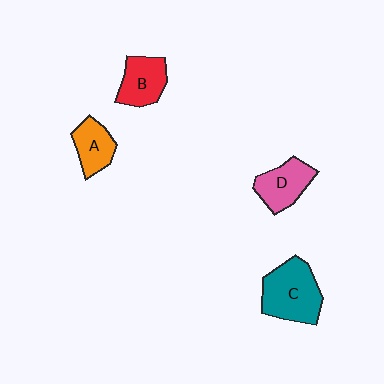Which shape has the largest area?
Shape C (teal).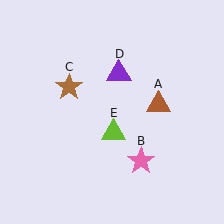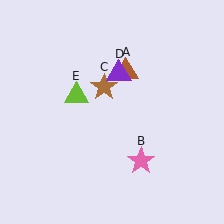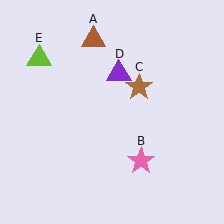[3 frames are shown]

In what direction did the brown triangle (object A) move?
The brown triangle (object A) moved up and to the left.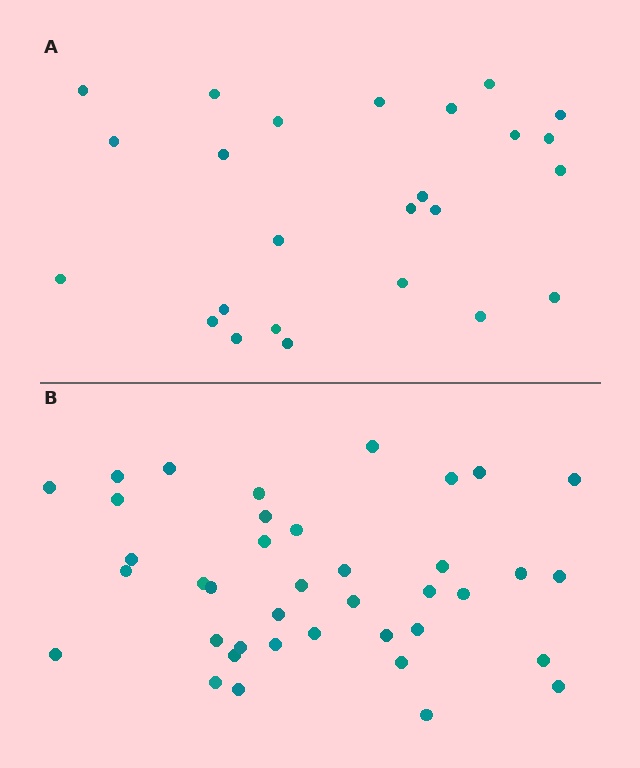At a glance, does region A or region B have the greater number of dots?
Region B (the bottom region) has more dots.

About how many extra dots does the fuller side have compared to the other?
Region B has approximately 15 more dots than region A.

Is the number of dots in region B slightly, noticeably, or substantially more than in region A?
Region B has substantially more. The ratio is roughly 1.6 to 1.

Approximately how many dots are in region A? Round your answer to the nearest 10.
About 20 dots. (The exact count is 25, which rounds to 20.)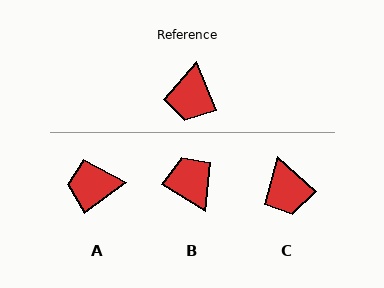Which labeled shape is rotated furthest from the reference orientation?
B, about 144 degrees away.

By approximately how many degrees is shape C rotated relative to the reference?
Approximately 26 degrees counter-clockwise.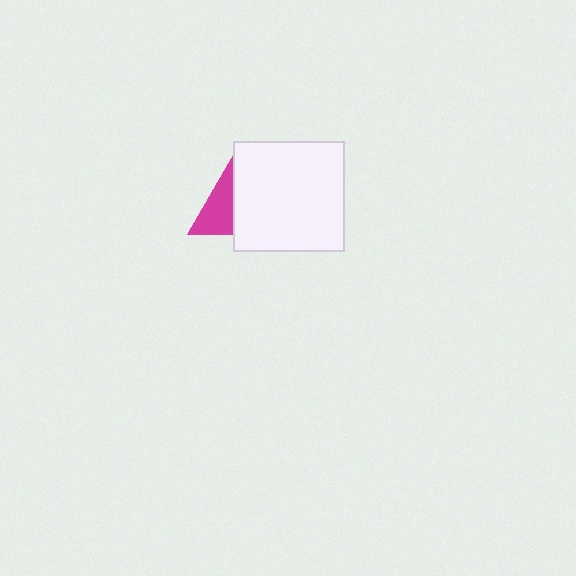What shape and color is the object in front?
The object in front is a white square.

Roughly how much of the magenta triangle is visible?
About half of it is visible (roughly 46%).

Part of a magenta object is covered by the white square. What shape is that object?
It is a triangle.